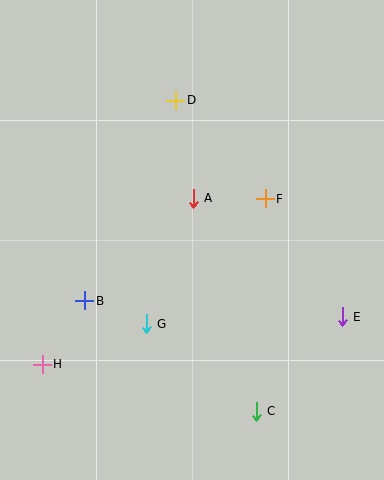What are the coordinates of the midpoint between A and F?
The midpoint between A and F is at (229, 199).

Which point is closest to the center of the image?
Point A at (193, 198) is closest to the center.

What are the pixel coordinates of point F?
Point F is at (265, 199).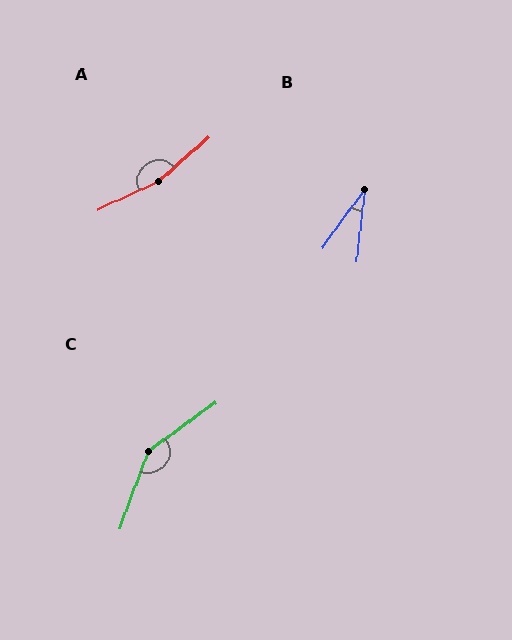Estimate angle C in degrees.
Approximately 146 degrees.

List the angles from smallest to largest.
B (29°), C (146°), A (163°).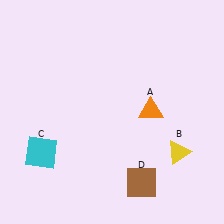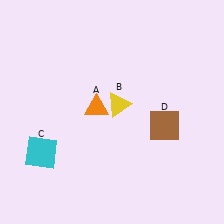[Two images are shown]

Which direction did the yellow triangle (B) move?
The yellow triangle (B) moved left.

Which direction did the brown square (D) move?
The brown square (D) moved up.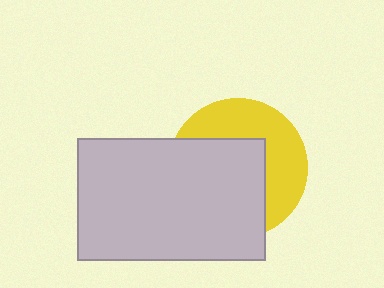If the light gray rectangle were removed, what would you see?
You would see the complete yellow circle.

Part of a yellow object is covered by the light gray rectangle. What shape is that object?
It is a circle.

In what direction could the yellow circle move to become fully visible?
The yellow circle could move toward the upper-right. That would shift it out from behind the light gray rectangle entirely.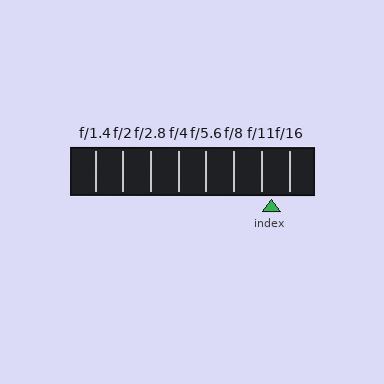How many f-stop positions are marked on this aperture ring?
There are 8 f-stop positions marked.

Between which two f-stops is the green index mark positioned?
The index mark is between f/11 and f/16.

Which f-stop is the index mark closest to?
The index mark is closest to f/11.